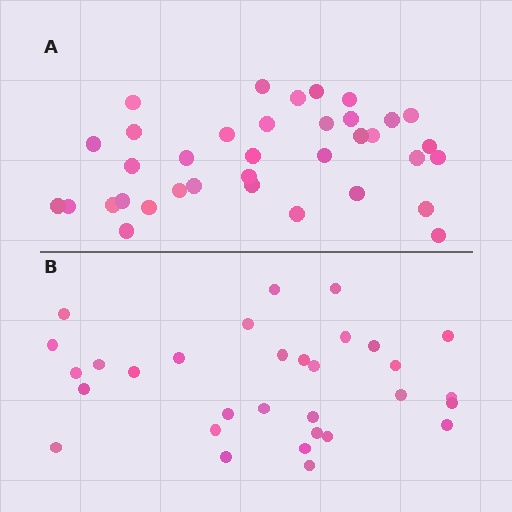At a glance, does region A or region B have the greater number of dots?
Region A (the top region) has more dots.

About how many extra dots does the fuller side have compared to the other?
Region A has about 5 more dots than region B.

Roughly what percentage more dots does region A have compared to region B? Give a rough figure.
About 15% more.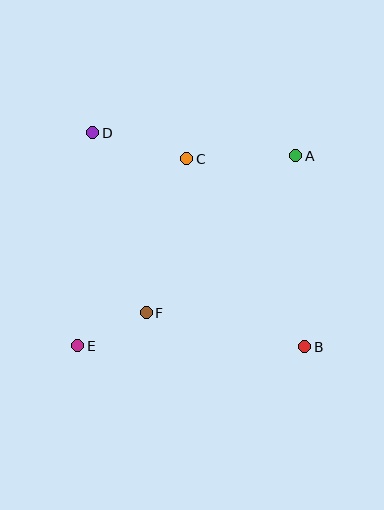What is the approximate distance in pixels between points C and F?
The distance between C and F is approximately 159 pixels.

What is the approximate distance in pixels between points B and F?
The distance between B and F is approximately 162 pixels.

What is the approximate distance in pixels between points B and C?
The distance between B and C is approximately 222 pixels.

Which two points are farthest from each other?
Points B and D are farthest from each other.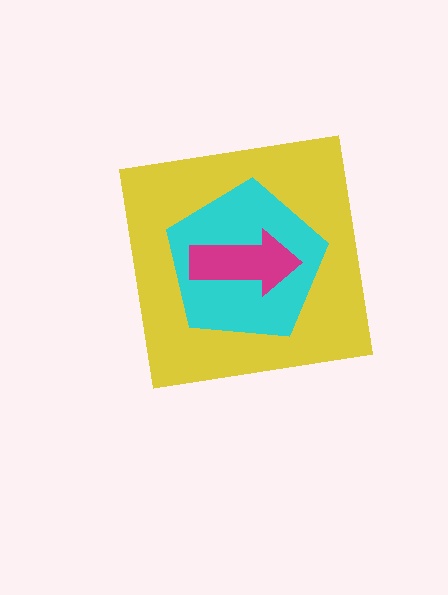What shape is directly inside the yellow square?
The cyan pentagon.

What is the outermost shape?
The yellow square.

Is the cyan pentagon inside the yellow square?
Yes.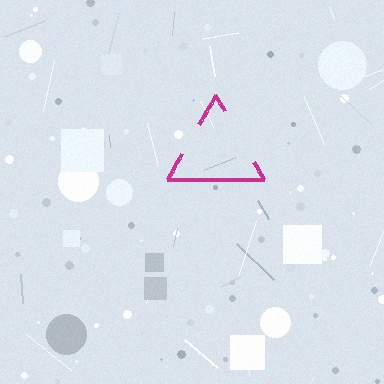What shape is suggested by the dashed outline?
The dashed outline suggests a triangle.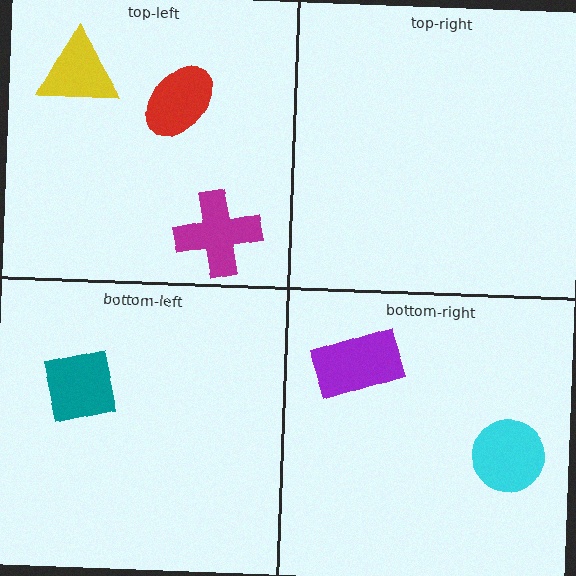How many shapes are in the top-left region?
3.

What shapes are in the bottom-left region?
The teal square.